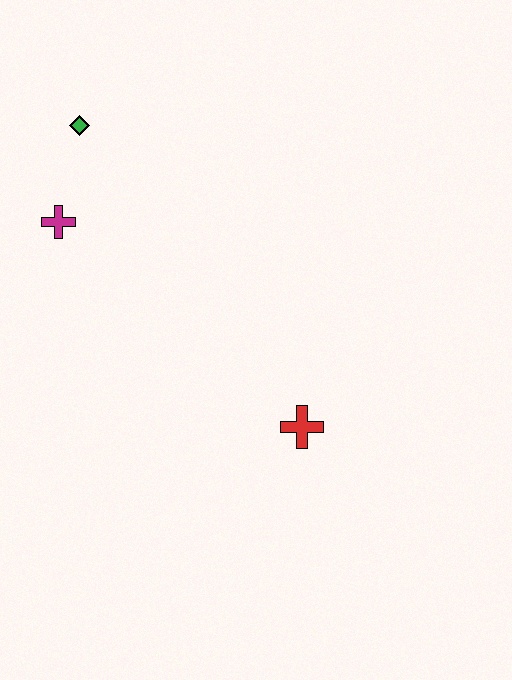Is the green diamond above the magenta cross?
Yes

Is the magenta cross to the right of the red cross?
No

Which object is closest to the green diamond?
The magenta cross is closest to the green diamond.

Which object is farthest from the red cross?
The green diamond is farthest from the red cross.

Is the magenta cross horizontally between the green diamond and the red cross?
No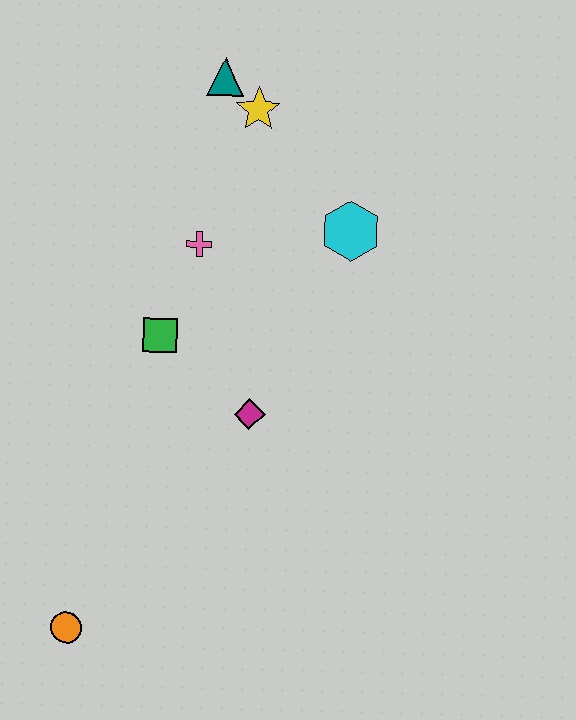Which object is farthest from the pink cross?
The orange circle is farthest from the pink cross.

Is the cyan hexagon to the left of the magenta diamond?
No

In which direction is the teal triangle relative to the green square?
The teal triangle is above the green square.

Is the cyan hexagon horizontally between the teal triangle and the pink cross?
No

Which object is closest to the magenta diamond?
The green square is closest to the magenta diamond.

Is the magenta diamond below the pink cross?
Yes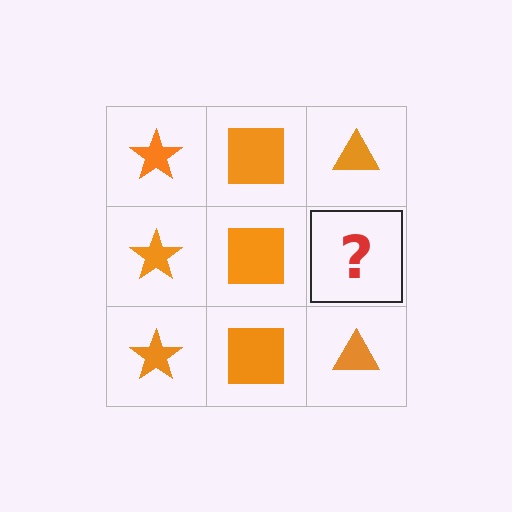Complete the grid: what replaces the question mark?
The question mark should be replaced with an orange triangle.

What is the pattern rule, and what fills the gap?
The rule is that each column has a consistent shape. The gap should be filled with an orange triangle.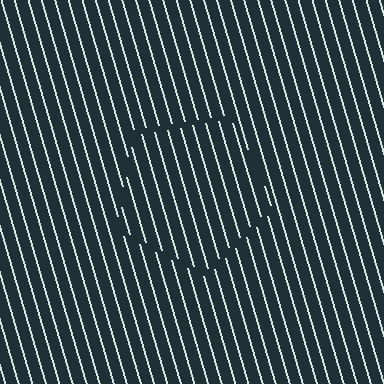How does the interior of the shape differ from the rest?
The interior of the shape contains the same grating, shifted by half a period — the contour is defined by the phase discontinuity where line-ends from the inner and outer gratings abut.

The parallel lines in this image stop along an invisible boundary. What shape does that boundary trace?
An illusory pentagon. The interior of the shape contains the same grating, shifted by half a period — the contour is defined by the phase discontinuity where line-ends from the inner and outer gratings abut.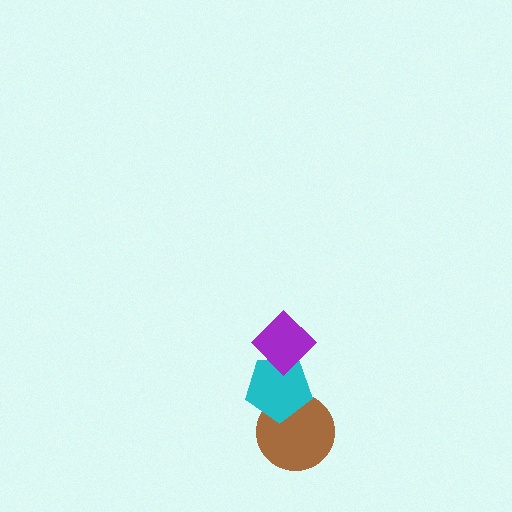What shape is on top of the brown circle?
The cyan pentagon is on top of the brown circle.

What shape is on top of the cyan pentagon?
The purple diamond is on top of the cyan pentagon.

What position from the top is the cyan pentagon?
The cyan pentagon is 2nd from the top.